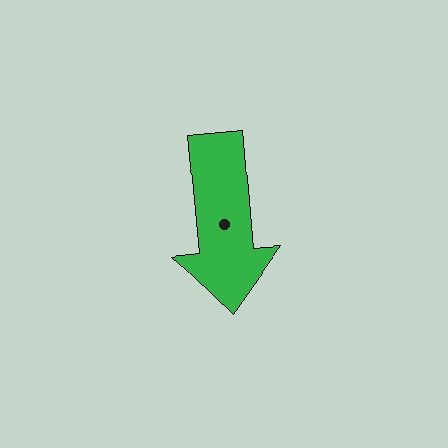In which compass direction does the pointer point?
South.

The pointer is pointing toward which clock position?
Roughly 6 o'clock.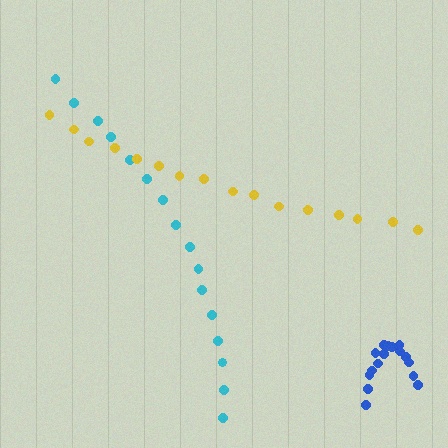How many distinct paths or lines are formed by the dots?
There are 3 distinct paths.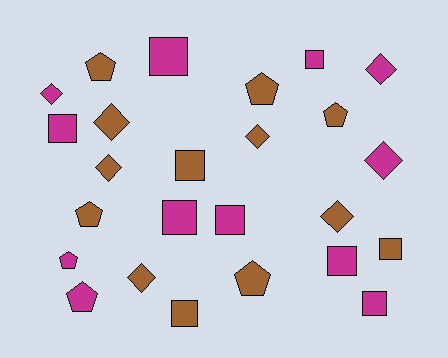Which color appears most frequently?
Brown, with 13 objects.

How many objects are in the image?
There are 25 objects.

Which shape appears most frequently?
Square, with 10 objects.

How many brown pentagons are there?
There are 5 brown pentagons.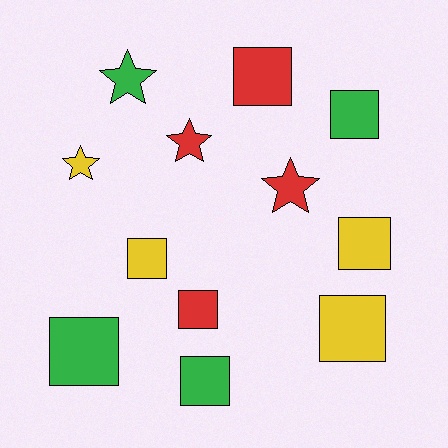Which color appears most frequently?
Yellow, with 4 objects.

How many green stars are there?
There is 1 green star.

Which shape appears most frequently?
Square, with 8 objects.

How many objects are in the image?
There are 12 objects.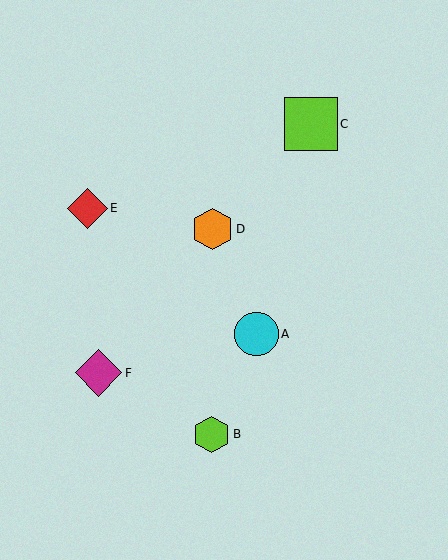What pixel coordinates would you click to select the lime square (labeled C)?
Click at (311, 124) to select the lime square C.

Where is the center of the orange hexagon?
The center of the orange hexagon is at (212, 229).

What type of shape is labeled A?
Shape A is a cyan circle.